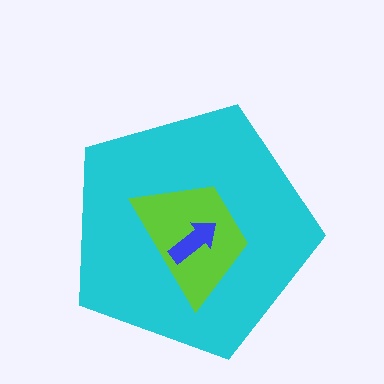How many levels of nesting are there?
3.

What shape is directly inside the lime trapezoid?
The blue arrow.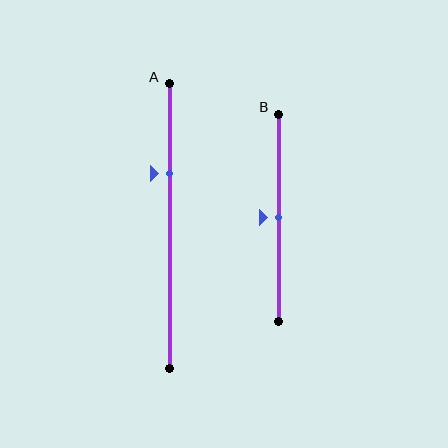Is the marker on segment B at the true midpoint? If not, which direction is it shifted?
Yes, the marker on segment B is at the true midpoint.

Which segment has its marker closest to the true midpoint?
Segment B has its marker closest to the true midpoint.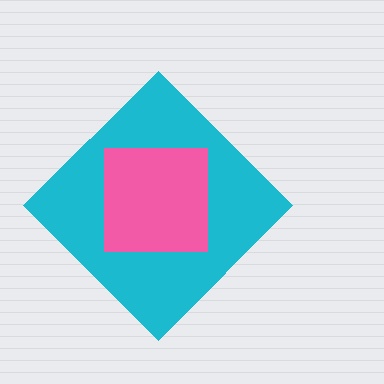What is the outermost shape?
The cyan diamond.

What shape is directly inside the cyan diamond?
The pink square.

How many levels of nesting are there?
2.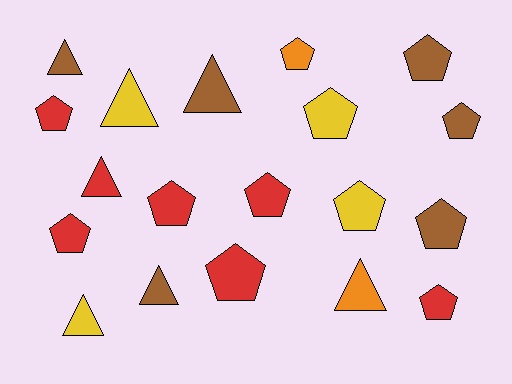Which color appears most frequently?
Red, with 7 objects.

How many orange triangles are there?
There is 1 orange triangle.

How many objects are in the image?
There are 19 objects.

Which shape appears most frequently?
Pentagon, with 12 objects.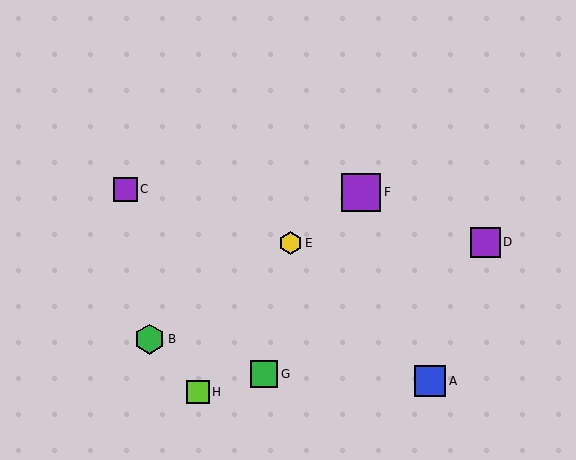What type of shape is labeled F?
Shape F is a purple square.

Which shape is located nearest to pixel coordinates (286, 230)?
The yellow hexagon (labeled E) at (291, 243) is nearest to that location.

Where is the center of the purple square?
The center of the purple square is at (485, 242).